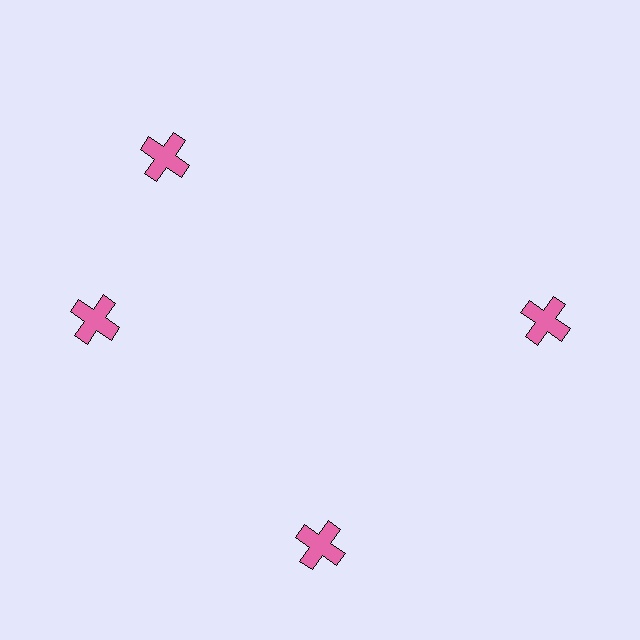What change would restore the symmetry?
The symmetry would be restored by rotating it back into even spacing with its neighbors so that all 4 crosses sit at equal angles and equal distance from the center.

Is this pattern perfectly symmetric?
No. The 4 pink crosses are arranged in a ring, but one element near the 12 o'clock position is rotated out of alignment along the ring, breaking the 4-fold rotational symmetry.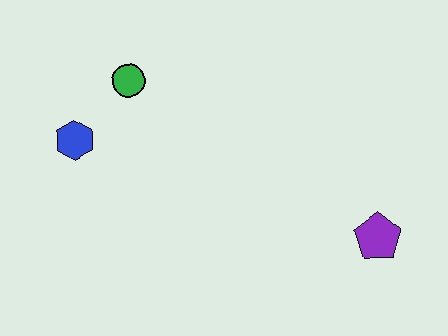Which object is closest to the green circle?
The blue hexagon is closest to the green circle.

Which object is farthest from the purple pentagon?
The blue hexagon is farthest from the purple pentagon.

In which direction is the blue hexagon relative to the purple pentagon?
The blue hexagon is to the left of the purple pentagon.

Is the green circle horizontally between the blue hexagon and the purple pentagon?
Yes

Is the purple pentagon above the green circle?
No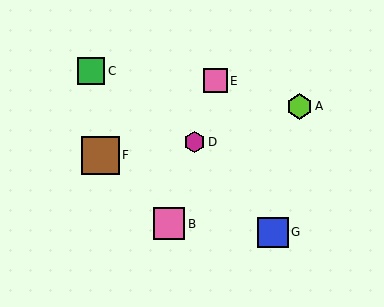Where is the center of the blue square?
The center of the blue square is at (273, 232).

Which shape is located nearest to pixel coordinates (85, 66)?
The green square (labeled C) at (91, 71) is nearest to that location.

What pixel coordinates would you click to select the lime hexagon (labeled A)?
Click at (299, 106) to select the lime hexagon A.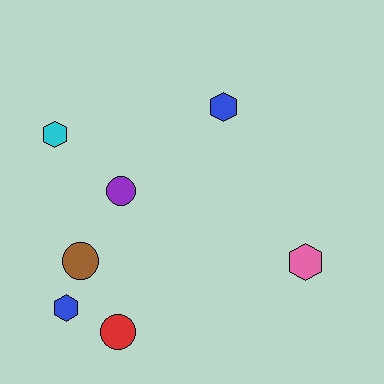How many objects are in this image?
There are 7 objects.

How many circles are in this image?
There are 3 circles.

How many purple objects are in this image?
There is 1 purple object.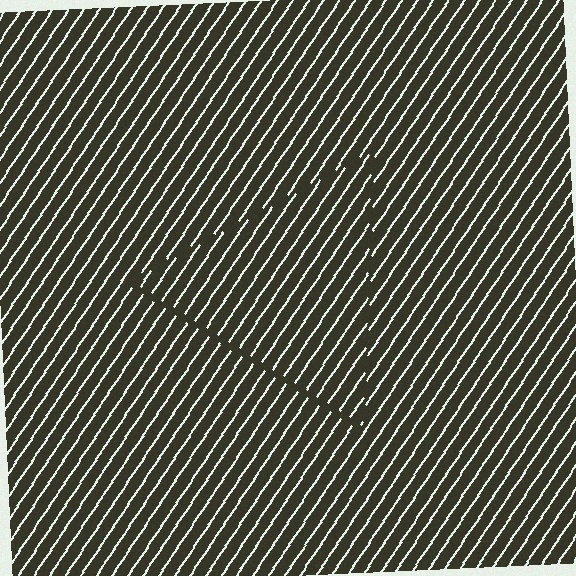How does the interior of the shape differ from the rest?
The interior of the shape contains the same grating, shifted by half a period — the contour is defined by the phase discontinuity where line-ends from the inner and outer gratings abut.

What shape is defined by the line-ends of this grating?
An illusory triangle. The interior of the shape contains the same grating, shifted by half a period — the contour is defined by the phase discontinuity where line-ends from the inner and outer gratings abut.